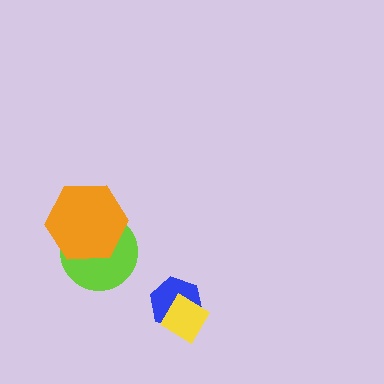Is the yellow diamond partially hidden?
No, no other shape covers it.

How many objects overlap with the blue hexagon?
1 object overlaps with the blue hexagon.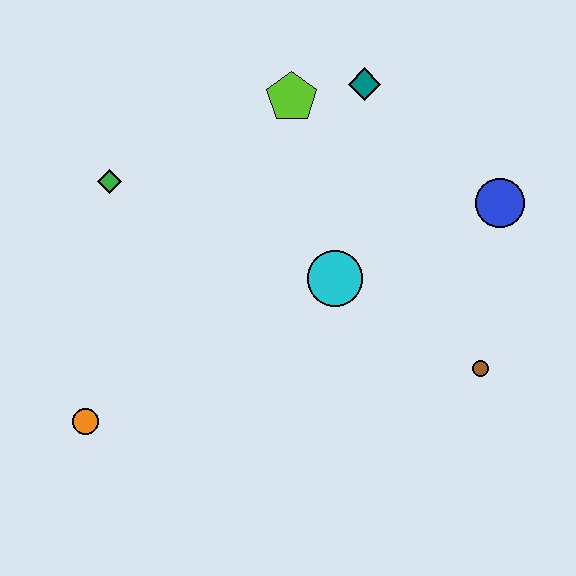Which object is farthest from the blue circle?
The orange circle is farthest from the blue circle.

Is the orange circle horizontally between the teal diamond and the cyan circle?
No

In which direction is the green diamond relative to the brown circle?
The green diamond is to the left of the brown circle.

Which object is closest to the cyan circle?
The brown circle is closest to the cyan circle.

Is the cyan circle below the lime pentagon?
Yes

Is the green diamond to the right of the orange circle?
Yes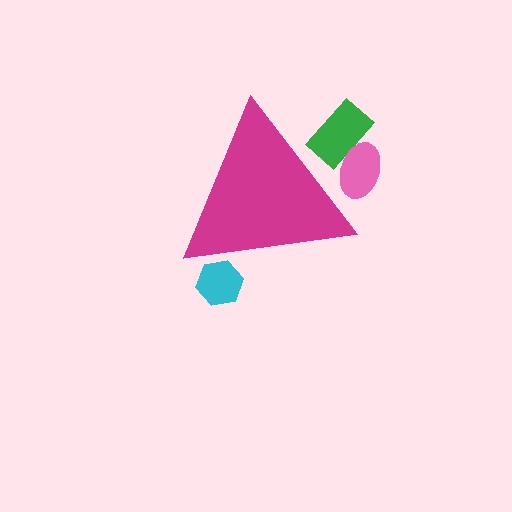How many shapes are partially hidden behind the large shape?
3 shapes are partially hidden.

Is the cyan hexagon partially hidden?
Yes, the cyan hexagon is partially hidden behind the magenta triangle.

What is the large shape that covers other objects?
A magenta triangle.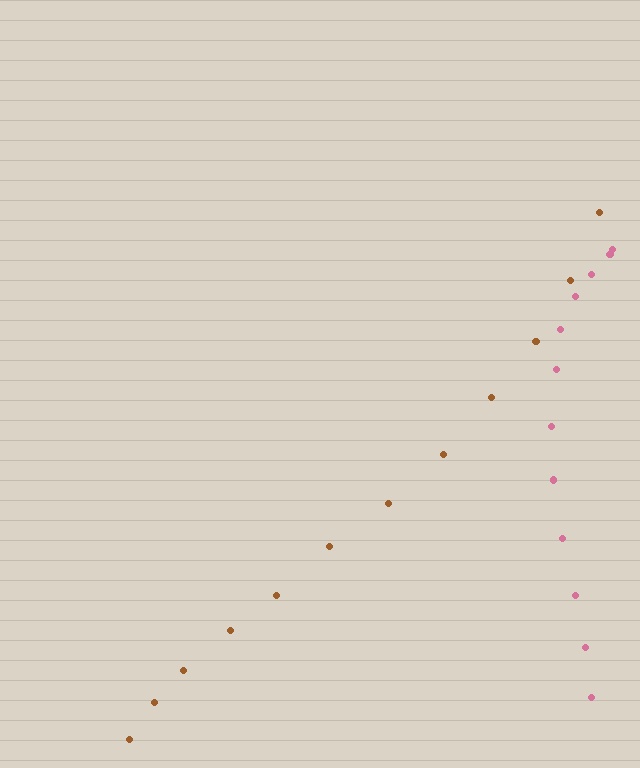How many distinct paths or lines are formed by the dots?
There are 2 distinct paths.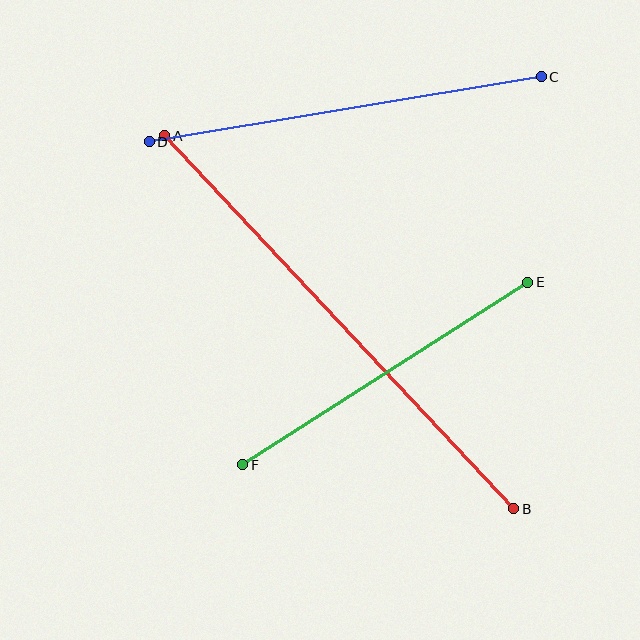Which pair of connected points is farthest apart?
Points A and B are farthest apart.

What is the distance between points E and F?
The distance is approximately 338 pixels.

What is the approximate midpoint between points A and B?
The midpoint is at approximately (339, 322) pixels.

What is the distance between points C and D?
The distance is approximately 397 pixels.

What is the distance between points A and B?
The distance is approximately 511 pixels.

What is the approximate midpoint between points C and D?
The midpoint is at approximately (345, 109) pixels.